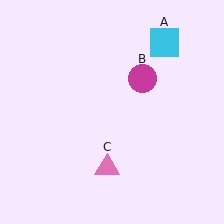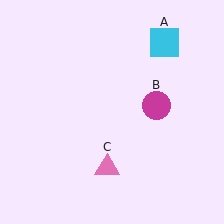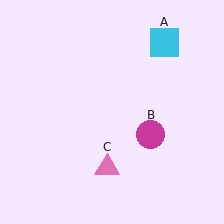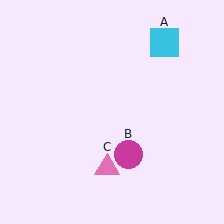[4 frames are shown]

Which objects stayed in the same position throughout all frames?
Cyan square (object A) and pink triangle (object C) remained stationary.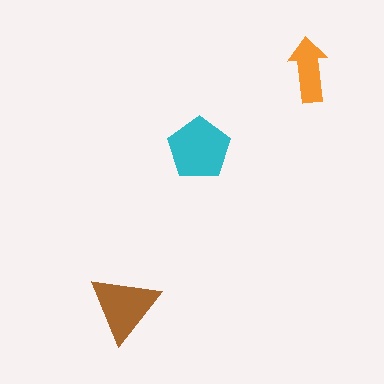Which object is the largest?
The cyan pentagon.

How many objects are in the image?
There are 3 objects in the image.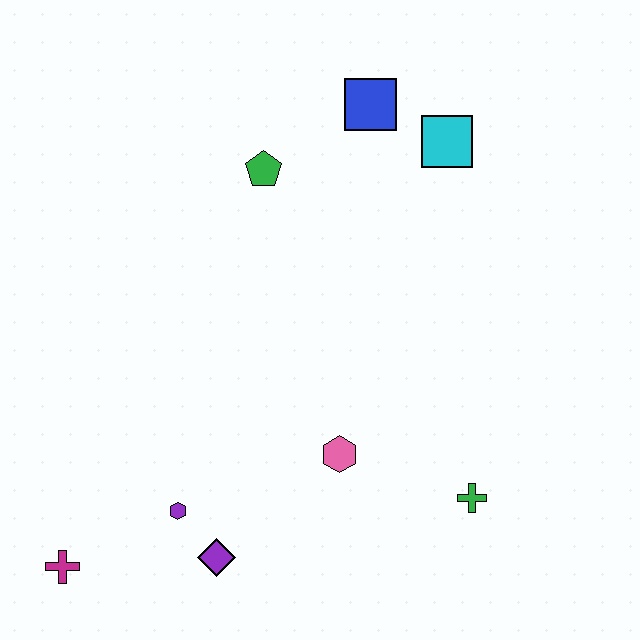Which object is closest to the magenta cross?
The purple hexagon is closest to the magenta cross.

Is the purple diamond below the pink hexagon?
Yes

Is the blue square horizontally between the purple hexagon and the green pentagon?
No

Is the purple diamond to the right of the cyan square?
No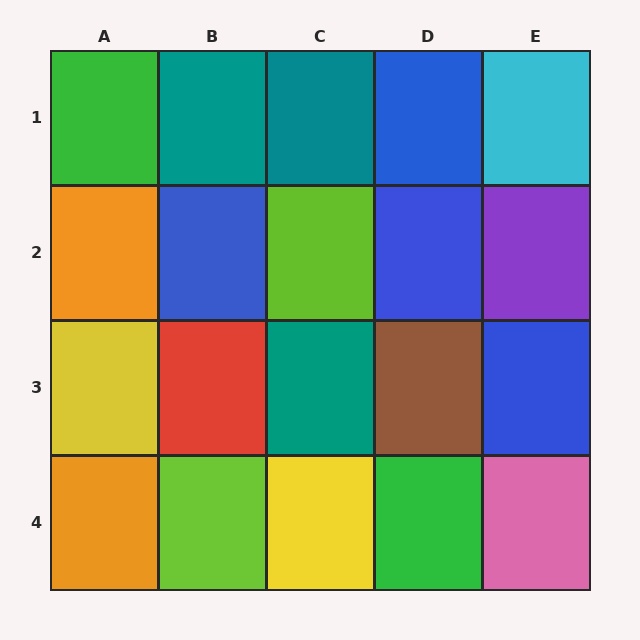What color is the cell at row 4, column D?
Green.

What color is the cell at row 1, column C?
Teal.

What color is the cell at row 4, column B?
Lime.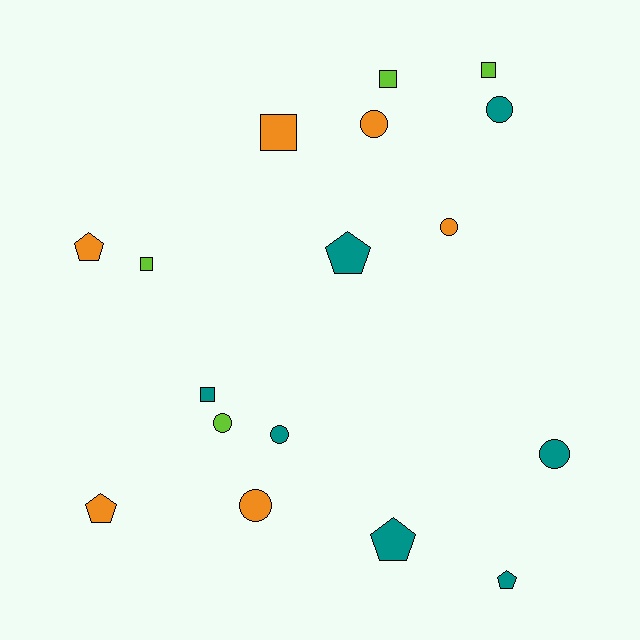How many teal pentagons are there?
There are 3 teal pentagons.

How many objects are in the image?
There are 17 objects.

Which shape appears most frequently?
Circle, with 7 objects.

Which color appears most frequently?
Teal, with 7 objects.